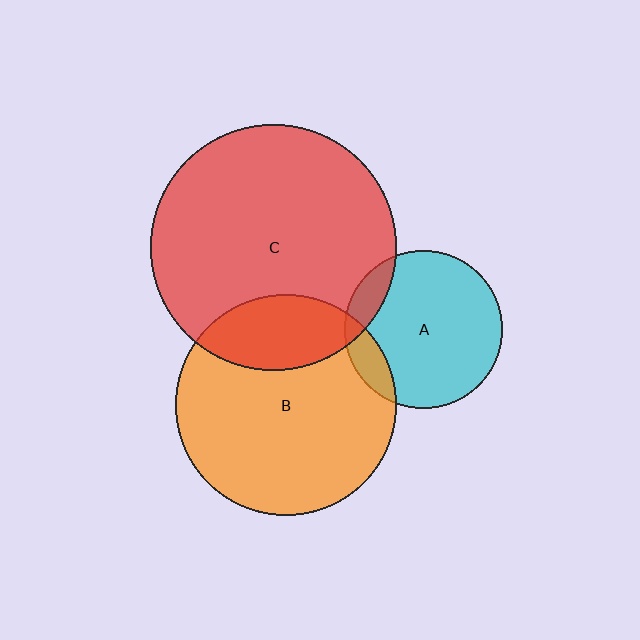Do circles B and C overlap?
Yes.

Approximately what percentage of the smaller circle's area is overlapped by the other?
Approximately 25%.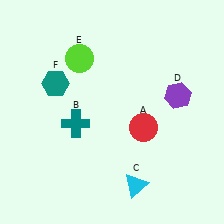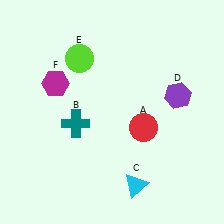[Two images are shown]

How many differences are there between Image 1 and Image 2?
There is 1 difference between the two images.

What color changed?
The hexagon (F) changed from teal in Image 1 to magenta in Image 2.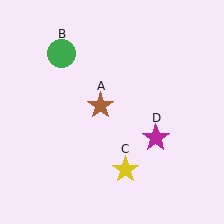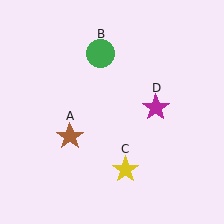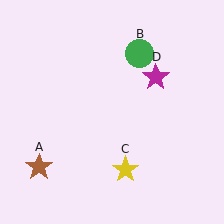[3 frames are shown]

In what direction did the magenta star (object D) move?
The magenta star (object D) moved up.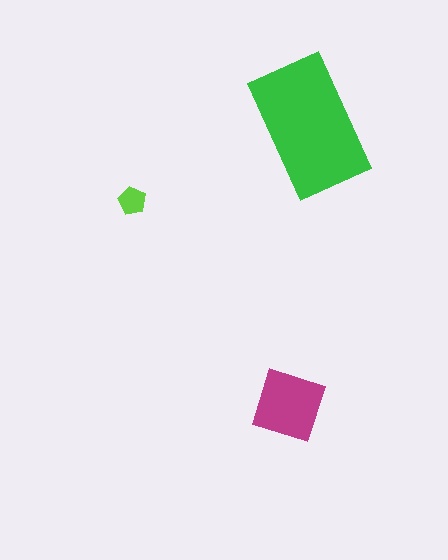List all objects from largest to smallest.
The green rectangle, the magenta diamond, the lime pentagon.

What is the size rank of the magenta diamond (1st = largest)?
2nd.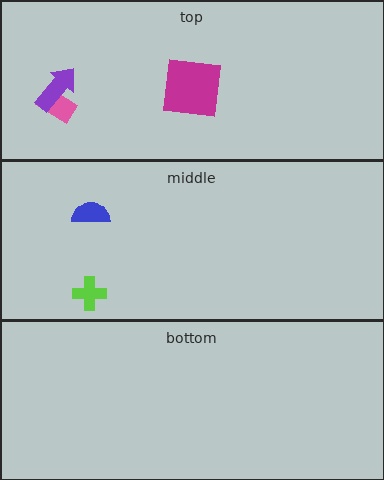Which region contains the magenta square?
The top region.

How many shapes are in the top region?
3.